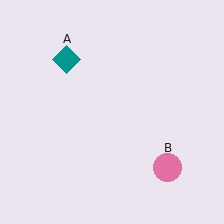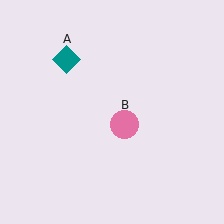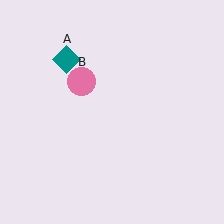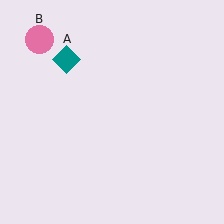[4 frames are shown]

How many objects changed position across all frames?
1 object changed position: pink circle (object B).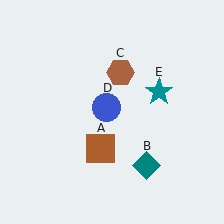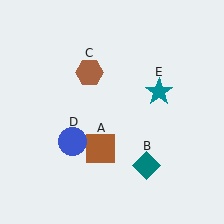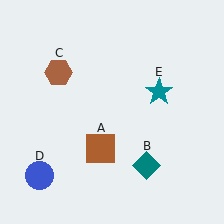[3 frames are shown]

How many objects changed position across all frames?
2 objects changed position: brown hexagon (object C), blue circle (object D).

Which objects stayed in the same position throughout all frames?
Brown square (object A) and teal diamond (object B) and teal star (object E) remained stationary.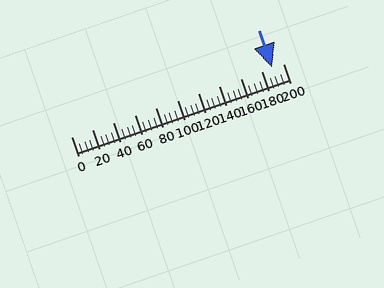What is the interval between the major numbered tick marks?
The major tick marks are spaced 20 units apart.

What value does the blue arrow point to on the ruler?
The blue arrow points to approximately 190.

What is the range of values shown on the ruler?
The ruler shows values from 0 to 200.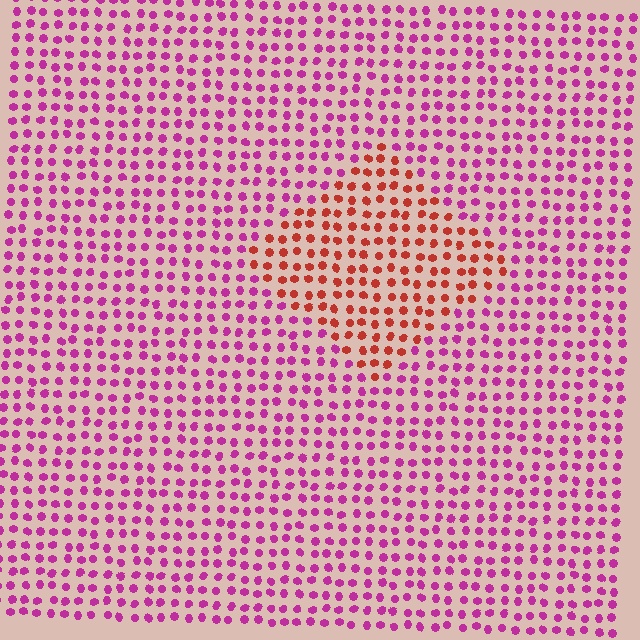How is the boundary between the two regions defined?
The boundary is defined purely by a slight shift in hue (about 50 degrees). Spacing, size, and orientation are identical on both sides.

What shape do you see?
I see a diamond.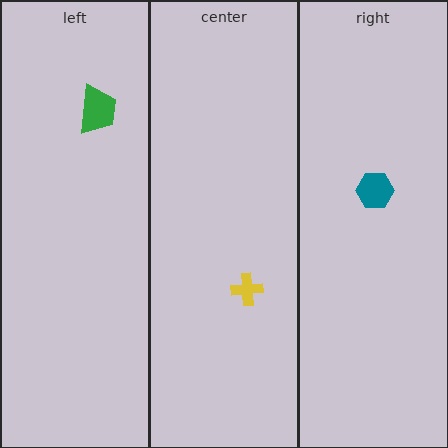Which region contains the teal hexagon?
The right region.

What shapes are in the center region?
The yellow cross.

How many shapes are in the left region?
1.